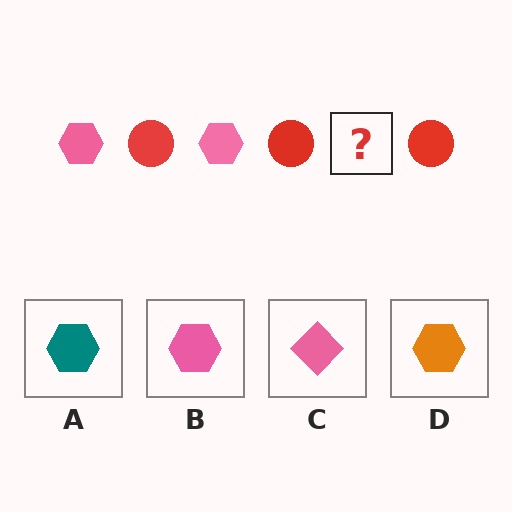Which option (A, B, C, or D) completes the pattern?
B.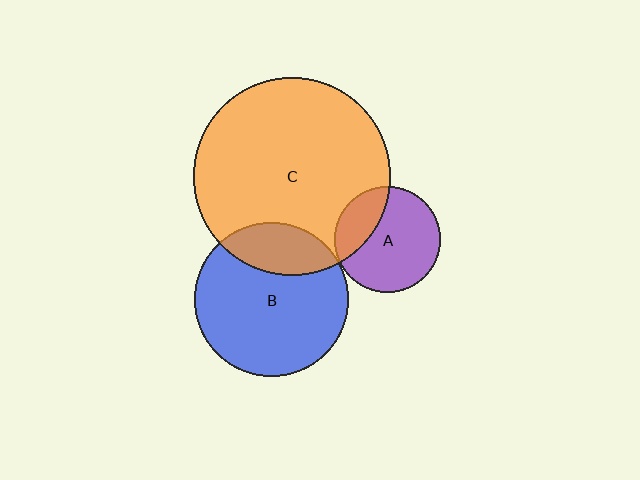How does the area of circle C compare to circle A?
Approximately 3.5 times.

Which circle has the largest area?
Circle C (orange).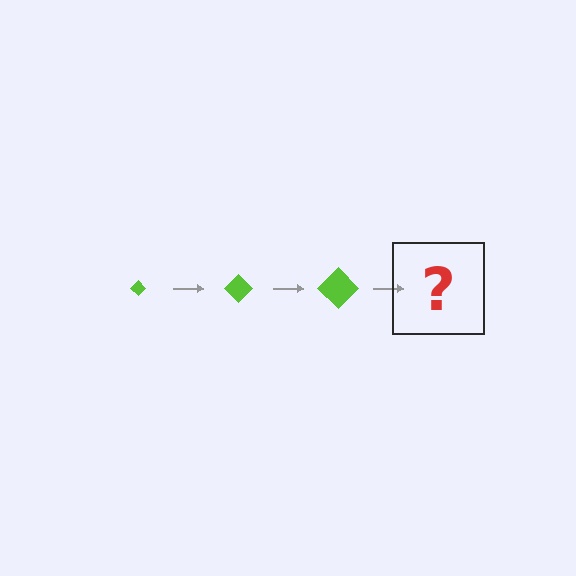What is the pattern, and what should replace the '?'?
The pattern is that the diamond gets progressively larger each step. The '?' should be a lime diamond, larger than the previous one.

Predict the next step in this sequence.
The next step is a lime diamond, larger than the previous one.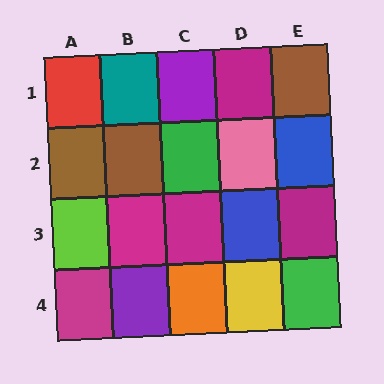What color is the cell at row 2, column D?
Pink.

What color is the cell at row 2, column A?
Brown.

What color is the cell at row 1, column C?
Purple.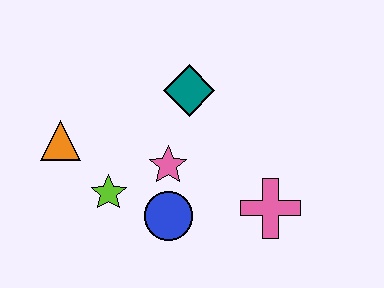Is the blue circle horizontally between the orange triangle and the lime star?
No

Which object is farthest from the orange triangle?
The pink cross is farthest from the orange triangle.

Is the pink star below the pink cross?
No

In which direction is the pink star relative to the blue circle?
The pink star is above the blue circle.